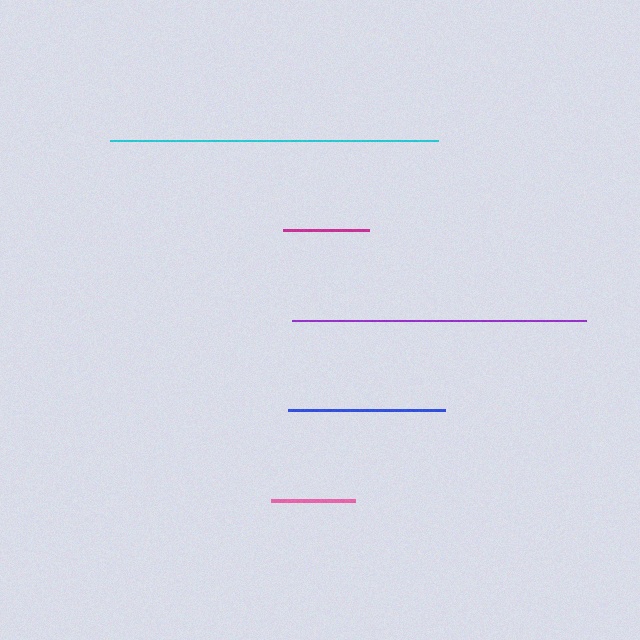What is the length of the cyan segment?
The cyan segment is approximately 327 pixels long.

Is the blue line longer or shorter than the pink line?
The blue line is longer than the pink line.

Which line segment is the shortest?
The pink line is the shortest at approximately 84 pixels.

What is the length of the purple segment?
The purple segment is approximately 294 pixels long.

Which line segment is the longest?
The cyan line is the longest at approximately 327 pixels.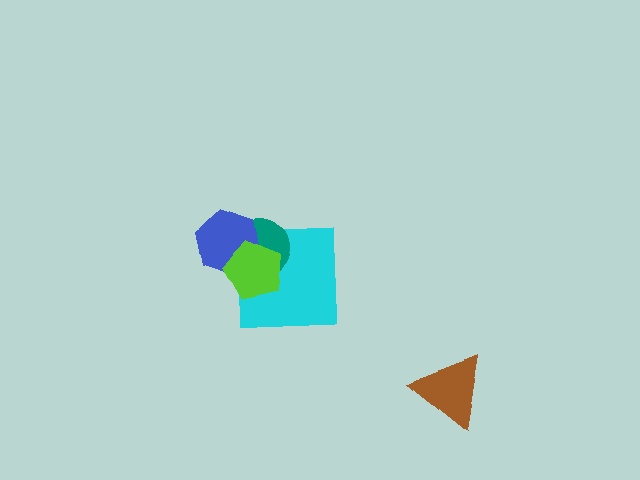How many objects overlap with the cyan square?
3 objects overlap with the cyan square.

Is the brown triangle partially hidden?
No, no other shape covers it.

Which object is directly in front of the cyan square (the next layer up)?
The teal circle is directly in front of the cyan square.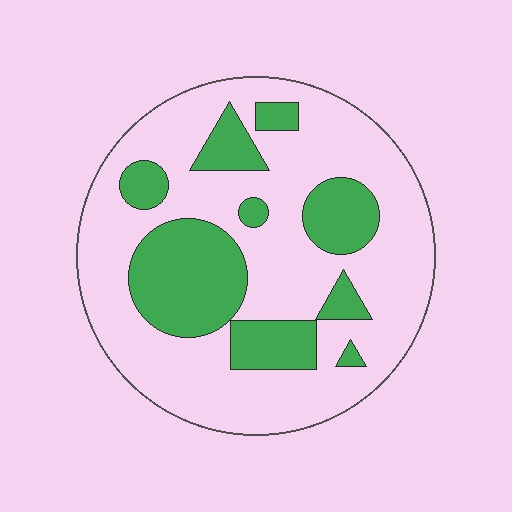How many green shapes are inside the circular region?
9.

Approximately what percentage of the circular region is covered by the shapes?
Approximately 30%.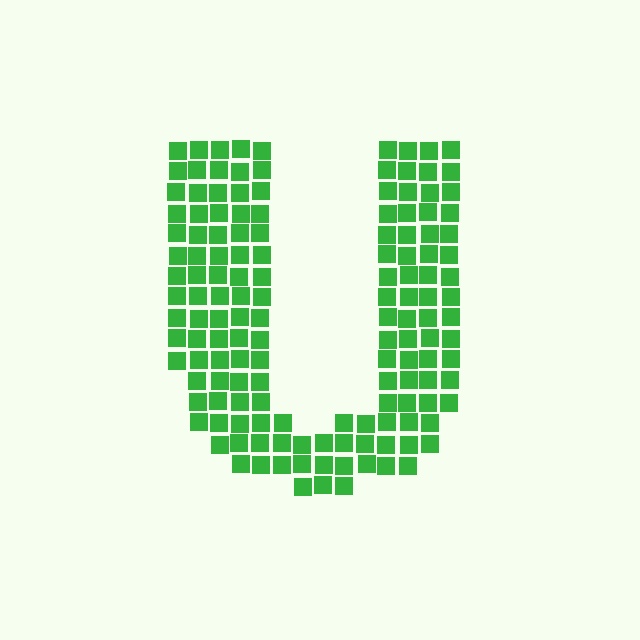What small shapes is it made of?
It is made of small squares.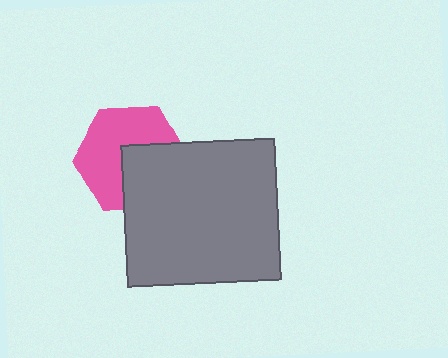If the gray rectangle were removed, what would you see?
You would see the complete pink hexagon.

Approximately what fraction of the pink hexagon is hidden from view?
Roughly 42% of the pink hexagon is hidden behind the gray rectangle.